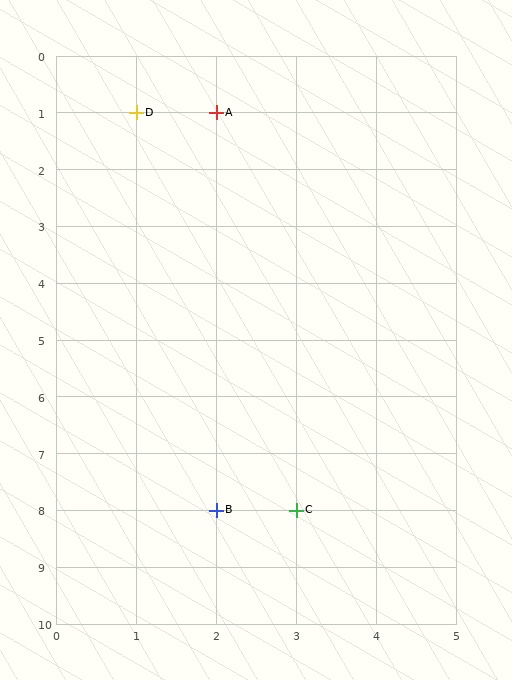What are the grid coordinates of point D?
Point D is at grid coordinates (1, 1).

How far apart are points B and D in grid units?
Points B and D are 1 column and 7 rows apart (about 7.1 grid units diagonally).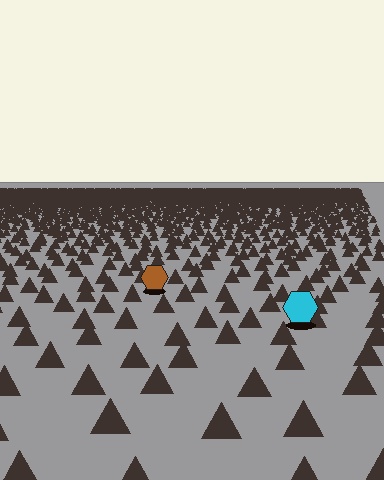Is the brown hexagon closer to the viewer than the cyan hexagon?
No. The cyan hexagon is closer — you can tell from the texture gradient: the ground texture is coarser near it.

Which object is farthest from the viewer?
The brown hexagon is farthest from the viewer. It appears smaller and the ground texture around it is denser.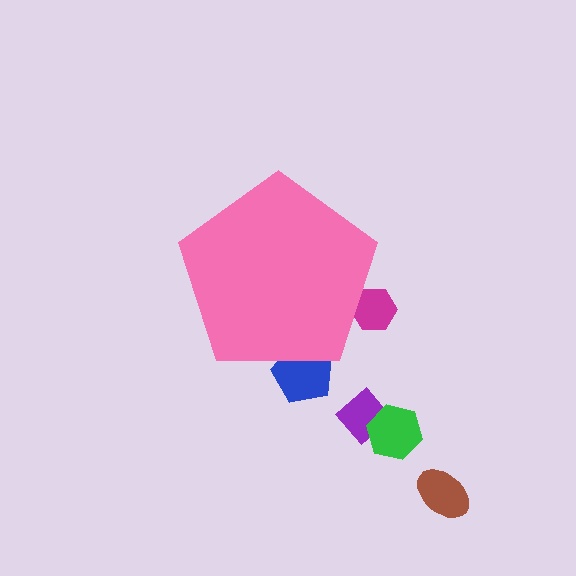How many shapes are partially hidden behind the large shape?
2 shapes are partially hidden.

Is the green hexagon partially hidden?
No, the green hexagon is fully visible.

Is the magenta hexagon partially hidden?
Yes, the magenta hexagon is partially hidden behind the pink pentagon.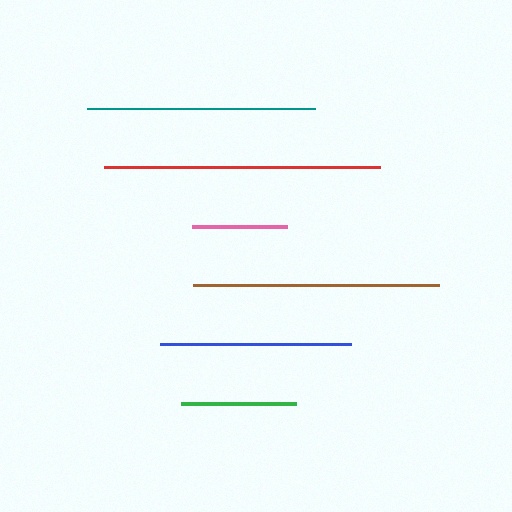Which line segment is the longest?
The red line is the longest at approximately 276 pixels.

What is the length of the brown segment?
The brown segment is approximately 246 pixels long.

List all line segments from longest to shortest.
From longest to shortest: red, brown, teal, blue, green, pink.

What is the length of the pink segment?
The pink segment is approximately 95 pixels long.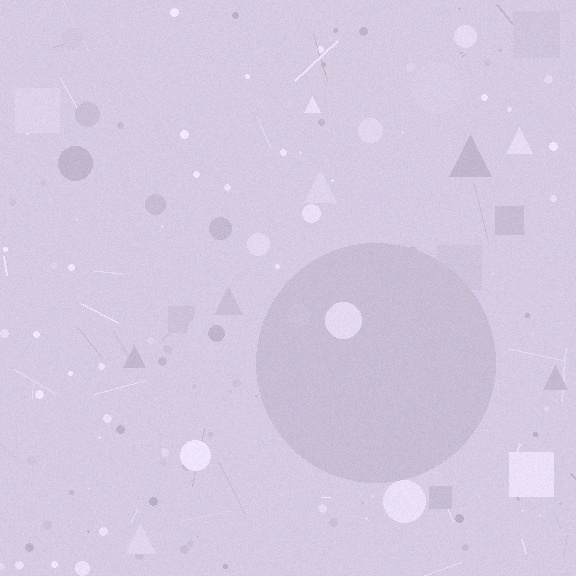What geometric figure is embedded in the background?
A circle is embedded in the background.